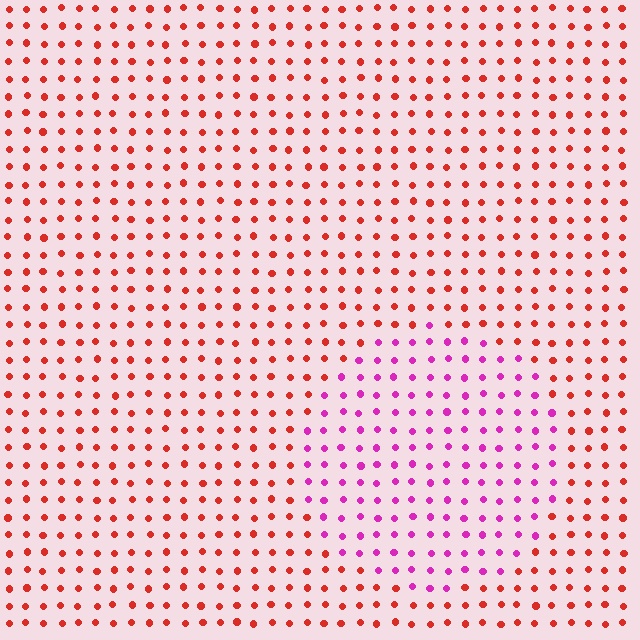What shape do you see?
I see a circle.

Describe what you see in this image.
The image is filled with small red elements in a uniform arrangement. A circle-shaped region is visible where the elements are tinted to a slightly different hue, forming a subtle color boundary.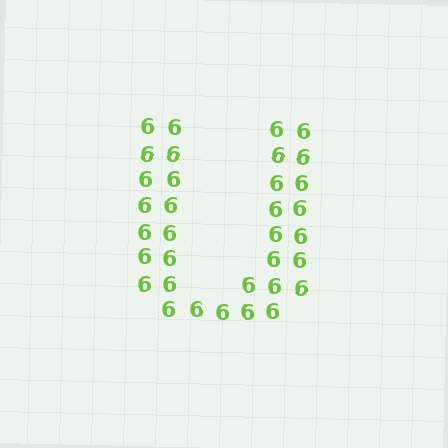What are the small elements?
The small elements are digit 6's.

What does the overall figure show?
The overall figure shows the letter U.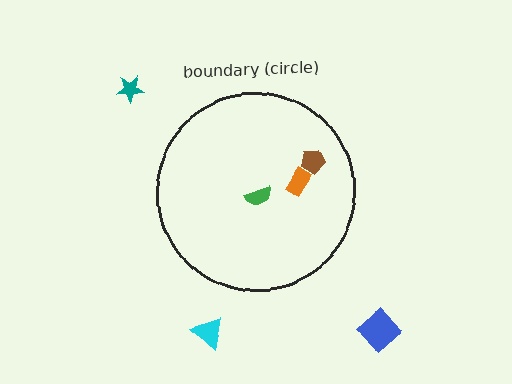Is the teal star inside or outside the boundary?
Outside.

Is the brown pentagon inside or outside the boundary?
Inside.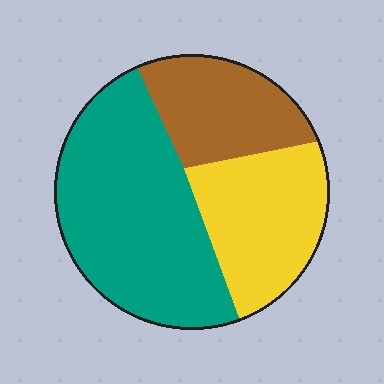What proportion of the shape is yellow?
Yellow covers 28% of the shape.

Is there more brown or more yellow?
Yellow.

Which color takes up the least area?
Brown, at roughly 20%.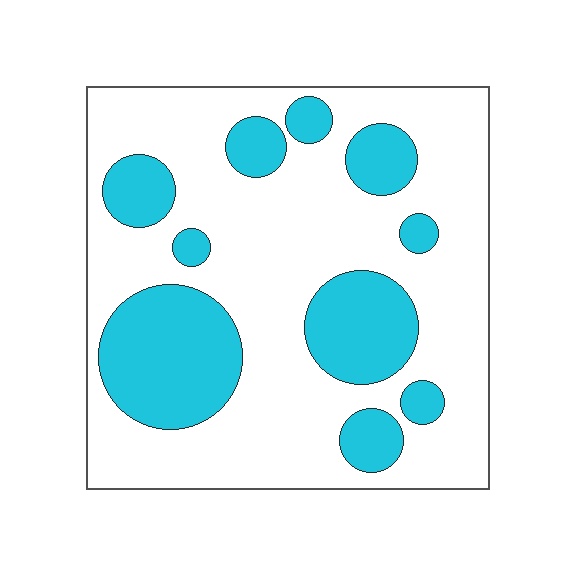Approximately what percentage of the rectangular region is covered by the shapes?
Approximately 30%.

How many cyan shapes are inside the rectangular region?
10.